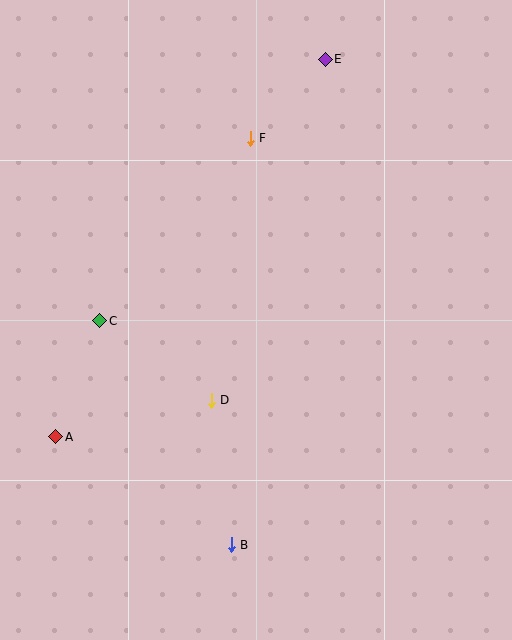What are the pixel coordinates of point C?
Point C is at (100, 321).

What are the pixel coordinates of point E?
Point E is at (325, 59).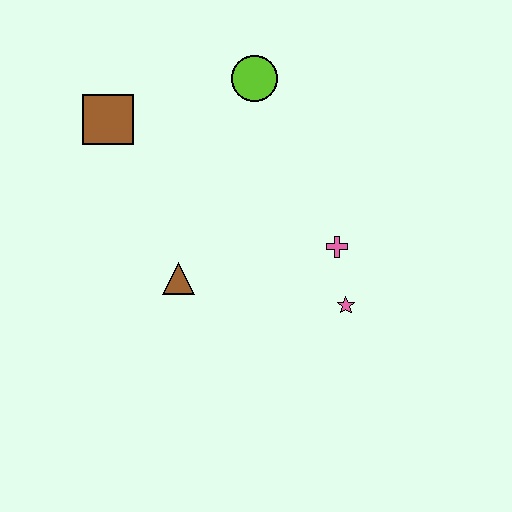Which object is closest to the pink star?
The pink cross is closest to the pink star.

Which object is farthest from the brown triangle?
The lime circle is farthest from the brown triangle.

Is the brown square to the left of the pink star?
Yes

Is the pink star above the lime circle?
No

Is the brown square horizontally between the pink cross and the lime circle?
No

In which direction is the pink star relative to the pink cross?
The pink star is below the pink cross.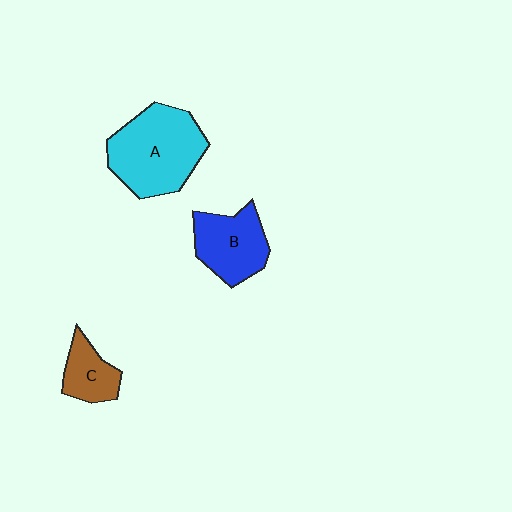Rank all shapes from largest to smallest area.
From largest to smallest: A (cyan), B (blue), C (brown).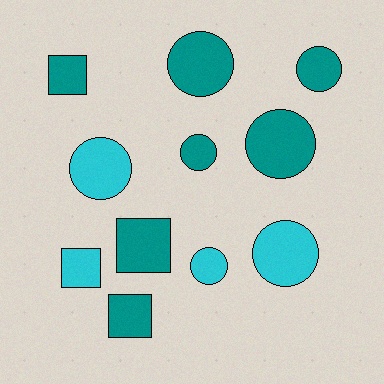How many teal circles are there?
There are 4 teal circles.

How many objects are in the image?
There are 11 objects.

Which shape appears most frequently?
Circle, with 7 objects.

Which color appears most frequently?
Teal, with 7 objects.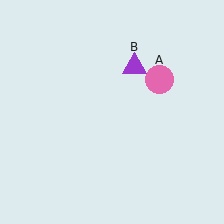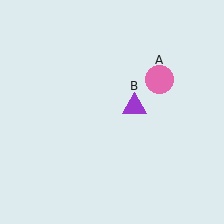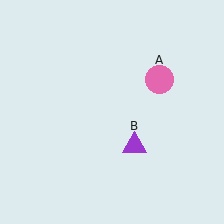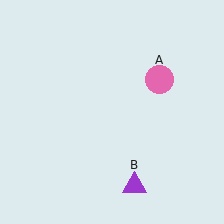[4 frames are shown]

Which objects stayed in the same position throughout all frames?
Pink circle (object A) remained stationary.